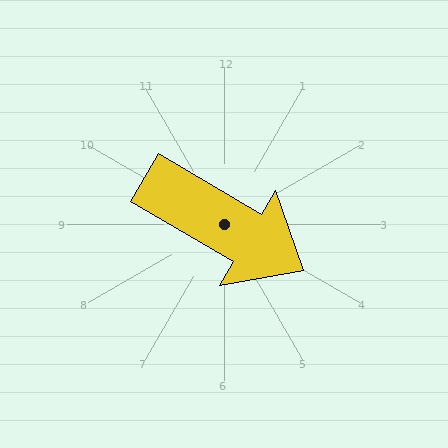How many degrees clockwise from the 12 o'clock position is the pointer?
Approximately 120 degrees.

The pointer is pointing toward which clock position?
Roughly 4 o'clock.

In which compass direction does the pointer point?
Southeast.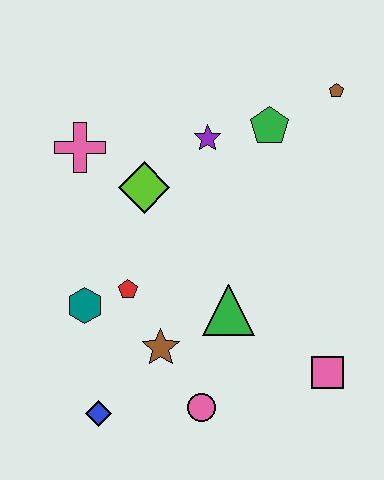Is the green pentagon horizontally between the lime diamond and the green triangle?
No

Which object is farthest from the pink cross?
The pink square is farthest from the pink cross.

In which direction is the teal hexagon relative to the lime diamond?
The teal hexagon is below the lime diamond.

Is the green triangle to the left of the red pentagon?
No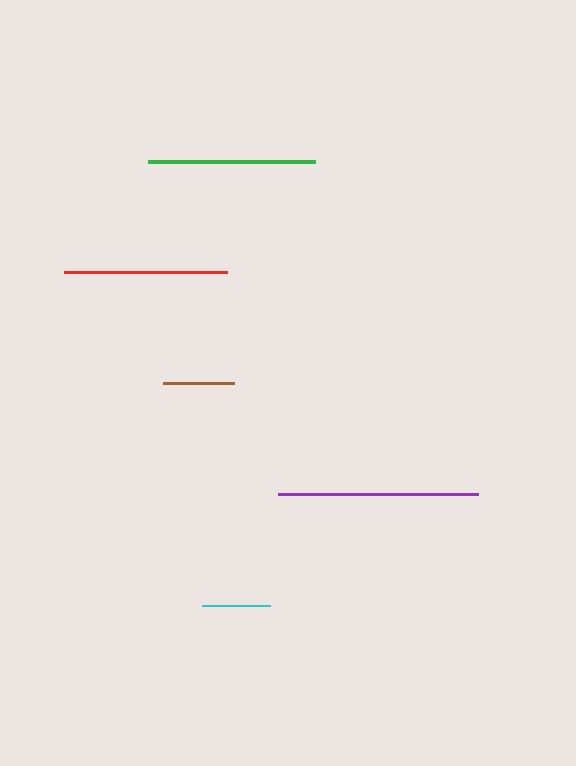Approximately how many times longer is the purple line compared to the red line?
The purple line is approximately 1.2 times the length of the red line.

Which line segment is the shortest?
The cyan line is the shortest at approximately 69 pixels.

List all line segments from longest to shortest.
From longest to shortest: purple, green, red, brown, cyan.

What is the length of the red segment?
The red segment is approximately 162 pixels long.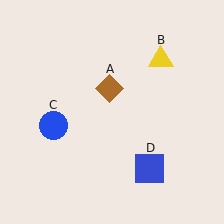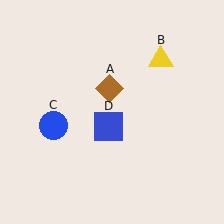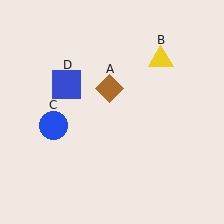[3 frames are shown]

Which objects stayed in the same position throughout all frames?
Brown diamond (object A) and yellow triangle (object B) and blue circle (object C) remained stationary.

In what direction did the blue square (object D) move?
The blue square (object D) moved up and to the left.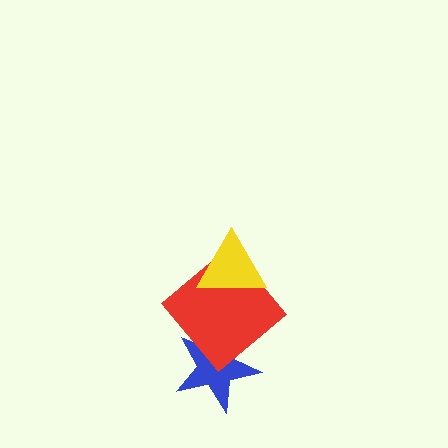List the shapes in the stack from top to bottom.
From top to bottom: the yellow triangle, the red diamond, the blue star.